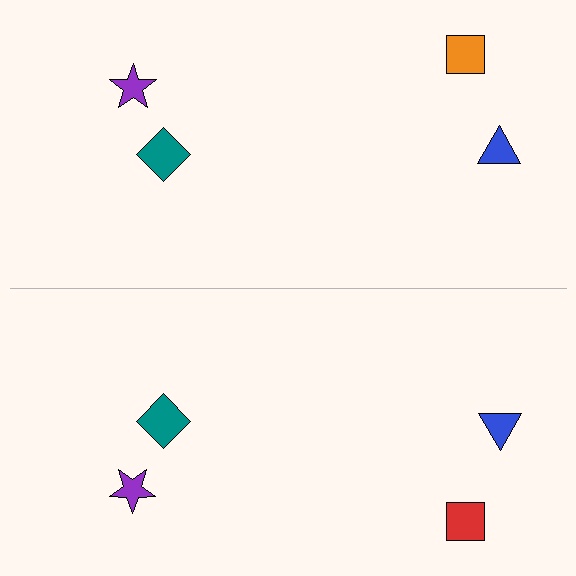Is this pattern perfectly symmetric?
No, the pattern is not perfectly symmetric. The red square on the bottom side breaks the symmetry — its mirror counterpart is orange.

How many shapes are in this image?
There are 8 shapes in this image.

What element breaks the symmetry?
The red square on the bottom side breaks the symmetry — its mirror counterpart is orange.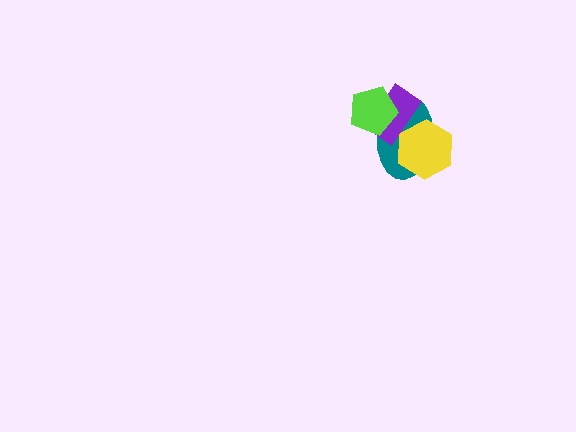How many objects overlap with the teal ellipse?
3 objects overlap with the teal ellipse.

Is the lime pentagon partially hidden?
No, no other shape covers it.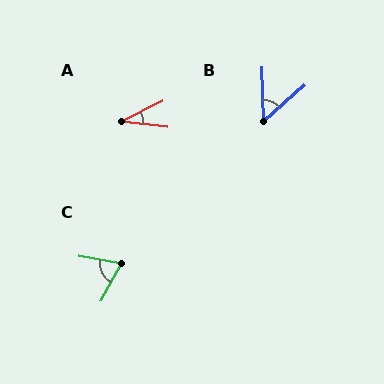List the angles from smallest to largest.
A (33°), B (51°), C (71°).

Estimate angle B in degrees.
Approximately 51 degrees.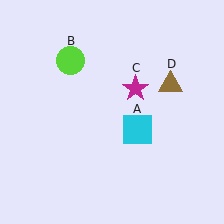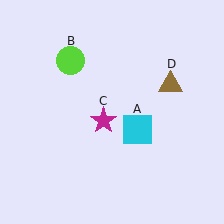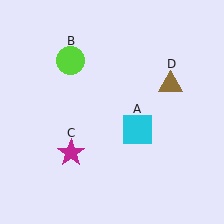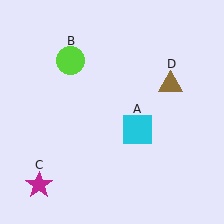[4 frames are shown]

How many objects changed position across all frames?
1 object changed position: magenta star (object C).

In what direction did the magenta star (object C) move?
The magenta star (object C) moved down and to the left.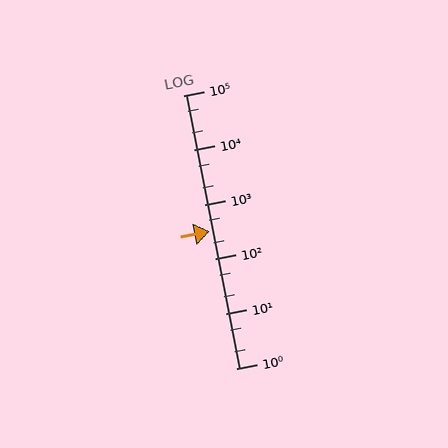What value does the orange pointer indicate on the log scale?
The pointer indicates approximately 320.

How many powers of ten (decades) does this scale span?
The scale spans 5 decades, from 1 to 100000.